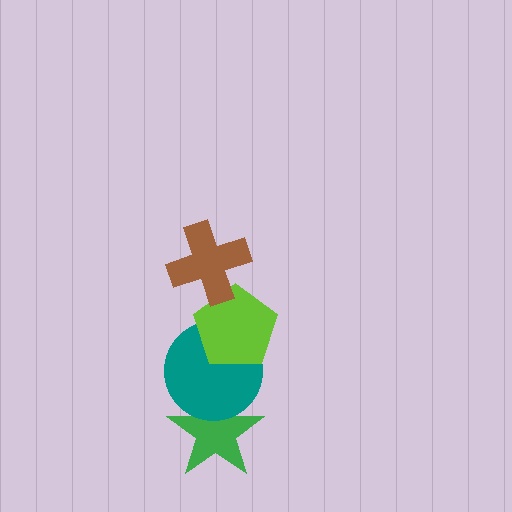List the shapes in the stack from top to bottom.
From top to bottom: the brown cross, the lime pentagon, the teal circle, the green star.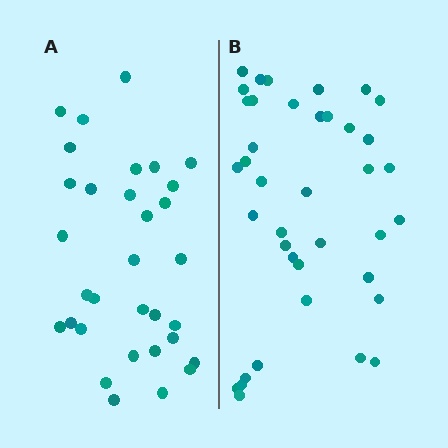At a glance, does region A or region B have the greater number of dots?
Region B (the right region) has more dots.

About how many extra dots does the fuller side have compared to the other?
Region B has roughly 8 or so more dots than region A.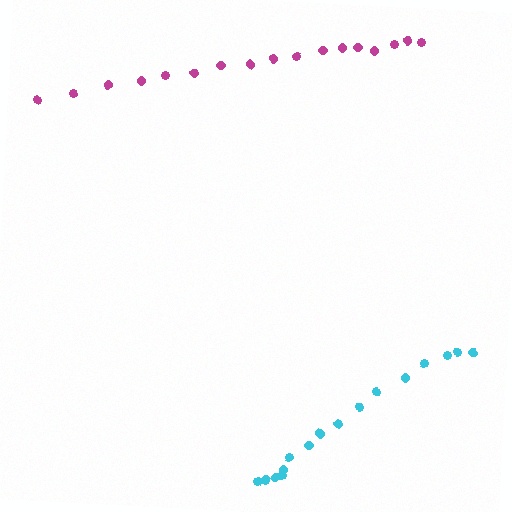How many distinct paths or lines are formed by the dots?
There are 2 distinct paths.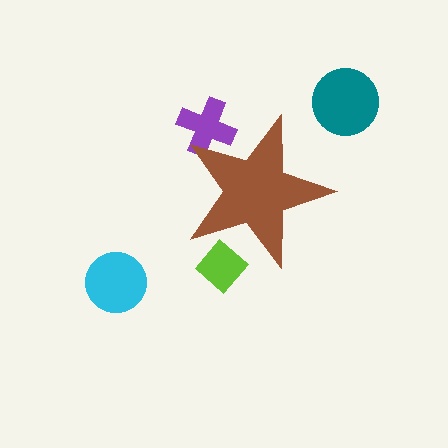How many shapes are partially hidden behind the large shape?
2 shapes are partially hidden.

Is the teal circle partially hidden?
No, the teal circle is fully visible.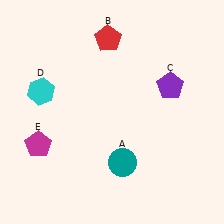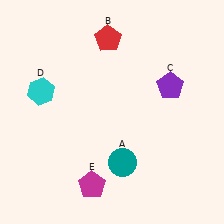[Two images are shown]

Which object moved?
The magenta pentagon (E) moved right.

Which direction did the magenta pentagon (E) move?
The magenta pentagon (E) moved right.